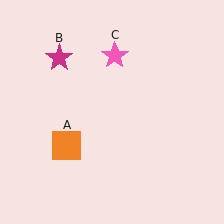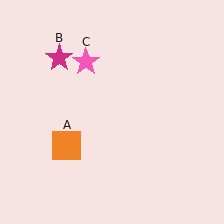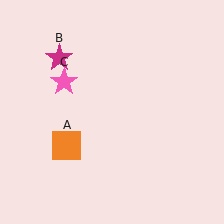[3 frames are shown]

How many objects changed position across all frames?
1 object changed position: pink star (object C).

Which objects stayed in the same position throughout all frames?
Orange square (object A) and magenta star (object B) remained stationary.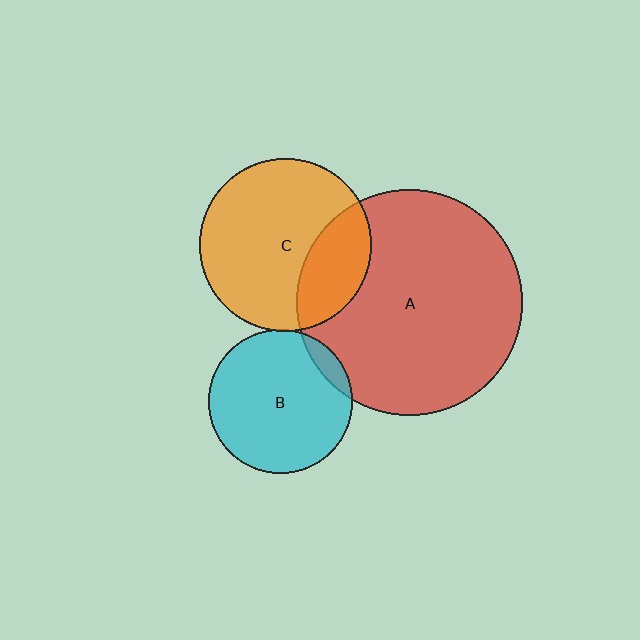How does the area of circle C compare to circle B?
Approximately 1.4 times.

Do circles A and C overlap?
Yes.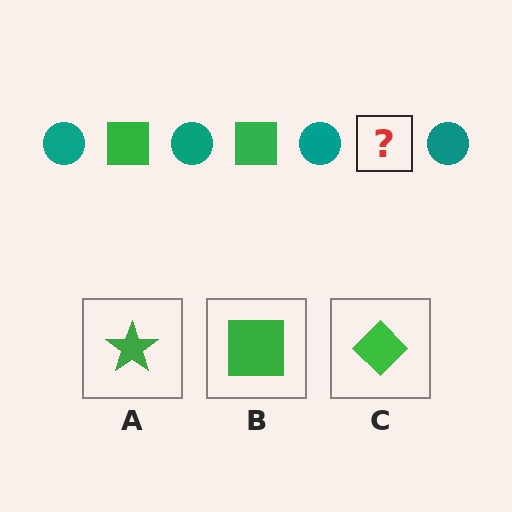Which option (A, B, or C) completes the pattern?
B.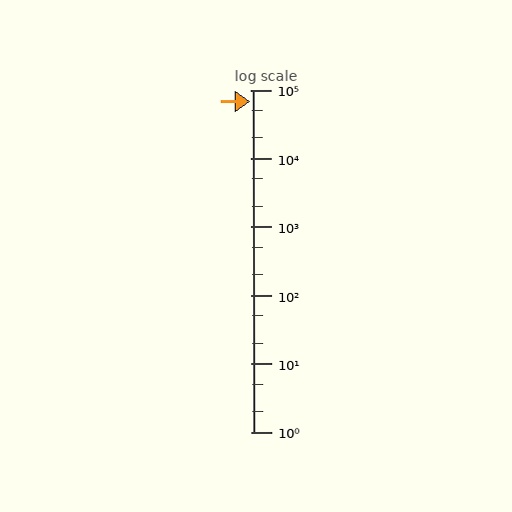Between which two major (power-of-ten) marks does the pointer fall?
The pointer is between 10000 and 100000.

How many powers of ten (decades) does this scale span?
The scale spans 5 decades, from 1 to 100000.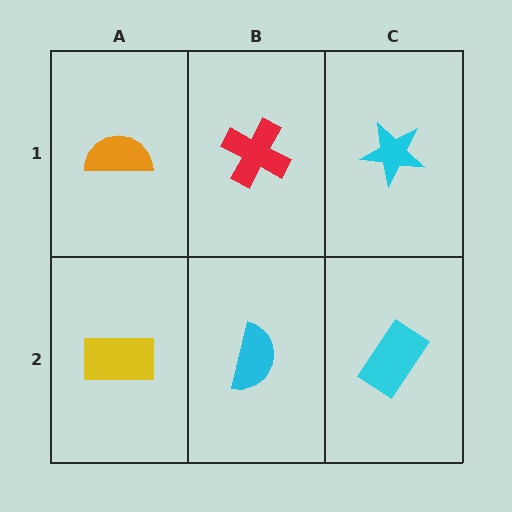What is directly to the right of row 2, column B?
A cyan rectangle.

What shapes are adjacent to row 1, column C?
A cyan rectangle (row 2, column C), a red cross (row 1, column B).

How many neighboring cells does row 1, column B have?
3.